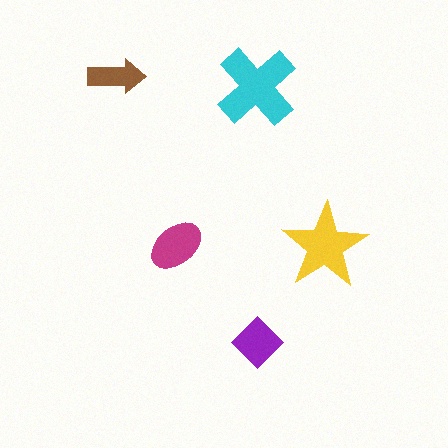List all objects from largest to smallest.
The cyan cross, the yellow star, the magenta ellipse, the purple diamond, the brown arrow.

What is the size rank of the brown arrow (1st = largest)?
5th.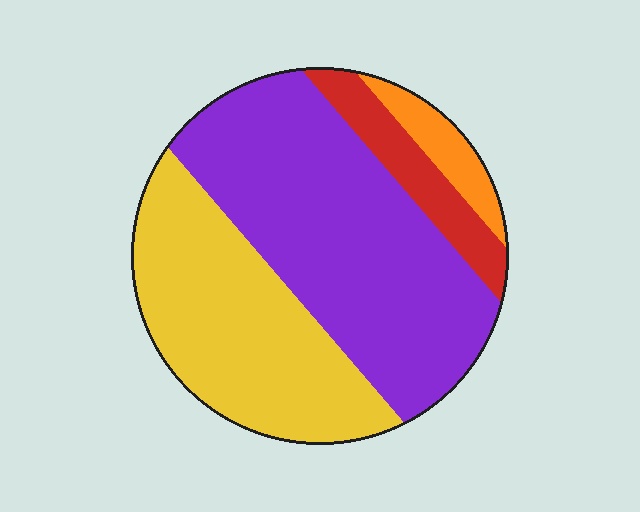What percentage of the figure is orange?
Orange takes up about one tenth (1/10) of the figure.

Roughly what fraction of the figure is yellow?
Yellow takes up about one third (1/3) of the figure.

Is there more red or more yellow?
Yellow.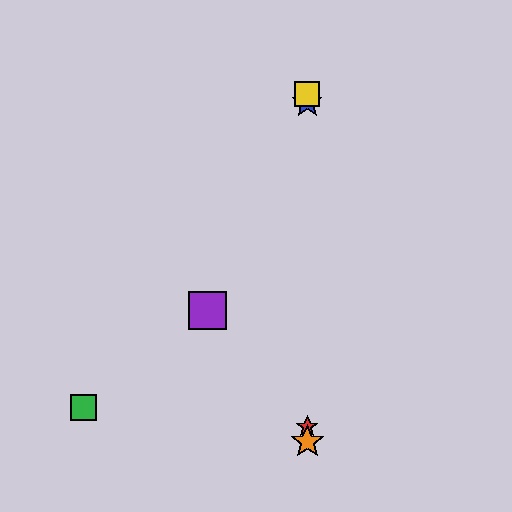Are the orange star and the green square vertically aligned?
No, the orange star is at x≈307 and the green square is at x≈83.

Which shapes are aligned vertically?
The red star, the blue star, the yellow square, the orange star are aligned vertically.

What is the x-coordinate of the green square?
The green square is at x≈83.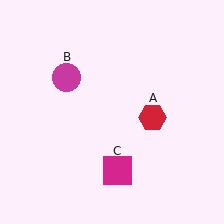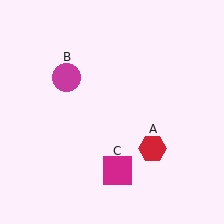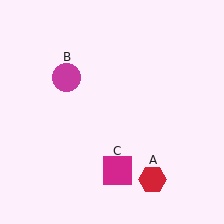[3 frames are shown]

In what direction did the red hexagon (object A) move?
The red hexagon (object A) moved down.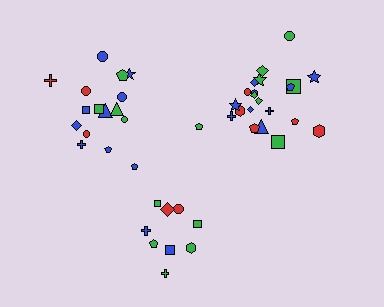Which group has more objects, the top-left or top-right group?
The top-right group.